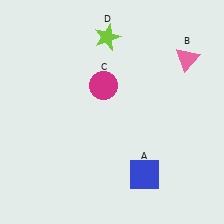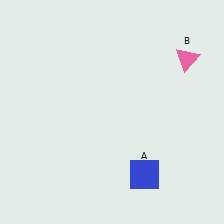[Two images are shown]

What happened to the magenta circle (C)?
The magenta circle (C) was removed in Image 2. It was in the top-left area of Image 1.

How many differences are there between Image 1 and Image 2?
There are 2 differences between the two images.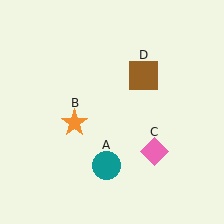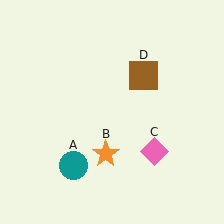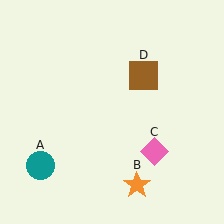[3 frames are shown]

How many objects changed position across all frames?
2 objects changed position: teal circle (object A), orange star (object B).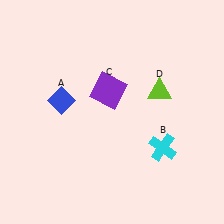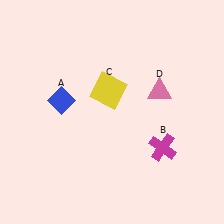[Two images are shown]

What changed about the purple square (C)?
In Image 1, C is purple. In Image 2, it changed to yellow.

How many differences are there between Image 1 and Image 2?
There are 3 differences between the two images.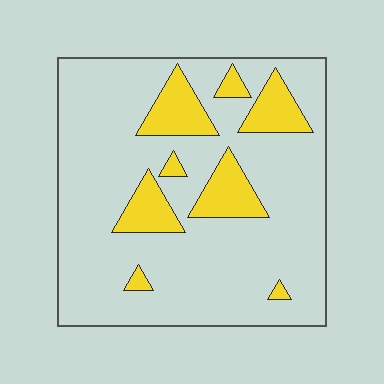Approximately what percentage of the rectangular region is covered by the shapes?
Approximately 20%.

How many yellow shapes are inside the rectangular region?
8.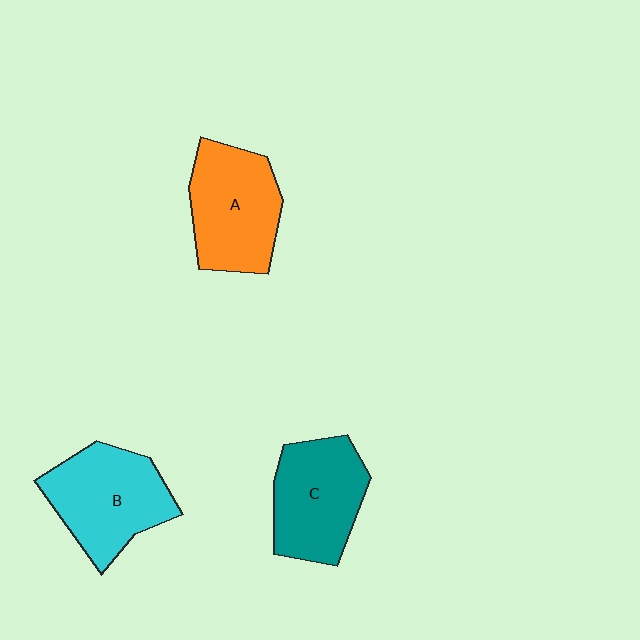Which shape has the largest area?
Shape B (cyan).